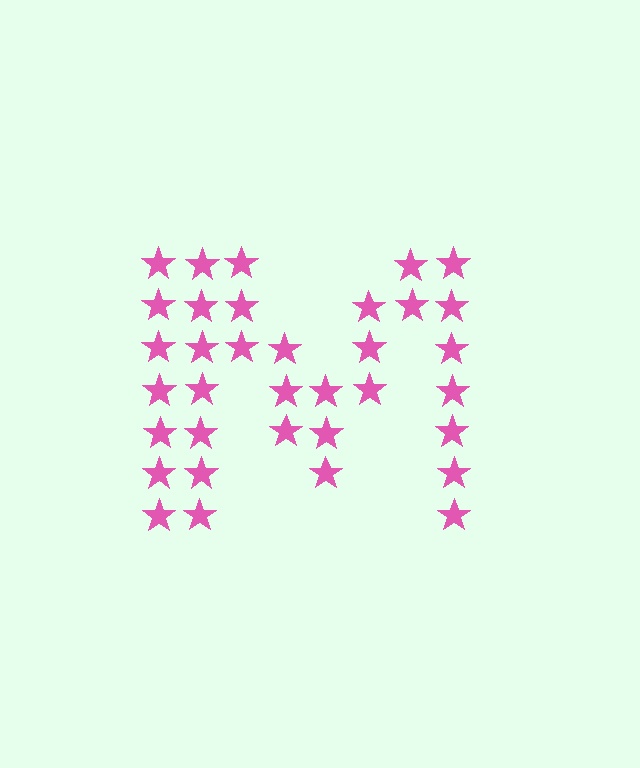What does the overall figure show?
The overall figure shows the letter M.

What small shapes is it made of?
It is made of small stars.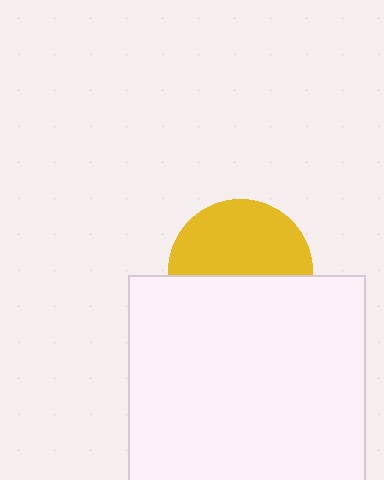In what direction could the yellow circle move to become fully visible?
The yellow circle could move up. That would shift it out from behind the white square entirely.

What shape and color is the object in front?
The object in front is a white square.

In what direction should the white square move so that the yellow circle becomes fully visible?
The white square should move down. That is the shortest direction to clear the overlap and leave the yellow circle fully visible.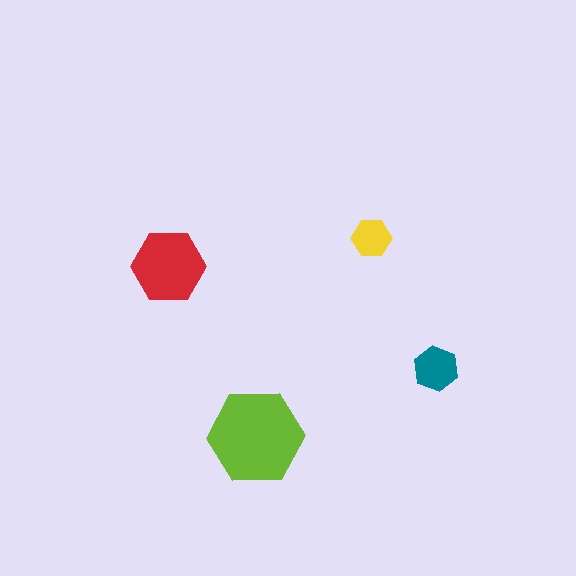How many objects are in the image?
There are 4 objects in the image.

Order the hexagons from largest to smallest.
the lime one, the red one, the teal one, the yellow one.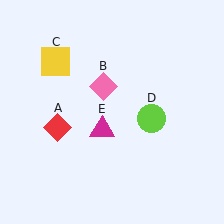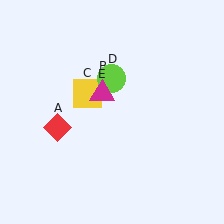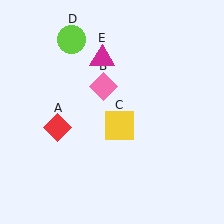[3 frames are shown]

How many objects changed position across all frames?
3 objects changed position: yellow square (object C), lime circle (object D), magenta triangle (object E).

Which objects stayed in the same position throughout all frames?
Red diamond (object A) and pink diamond (object B) remained stationary.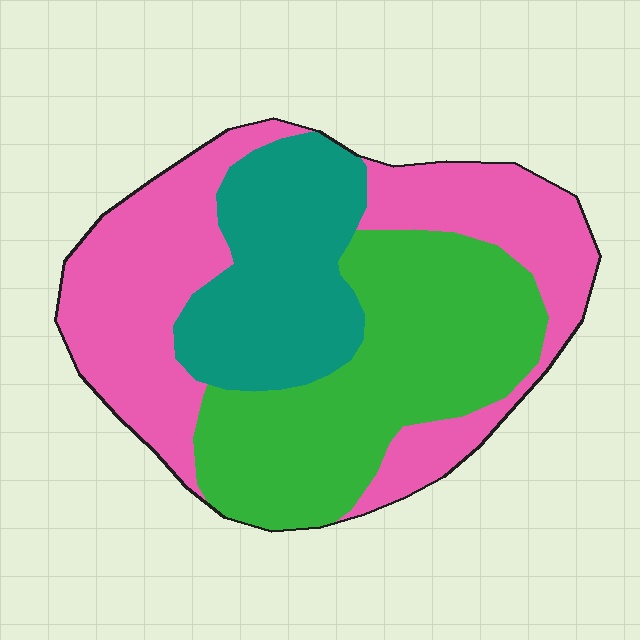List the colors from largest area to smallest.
From largest to smallest: pink, green, teal.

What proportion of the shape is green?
Green covers roughly 35% of the shape.